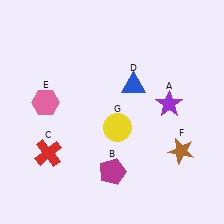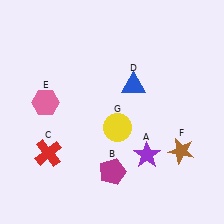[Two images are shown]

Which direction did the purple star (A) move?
The purple star (A) moved down.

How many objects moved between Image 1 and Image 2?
1 object moved between the two images.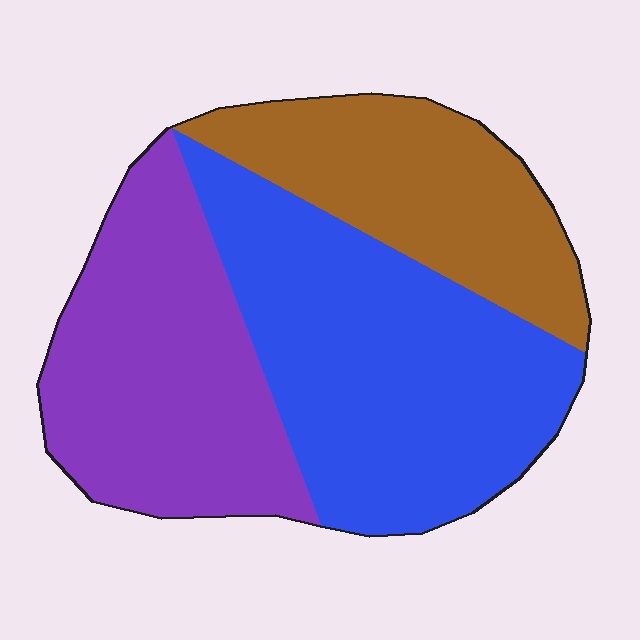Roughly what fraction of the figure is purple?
Purple covers around 35% of the figure.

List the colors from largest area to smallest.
From largest to smallest: blue, purple, brown.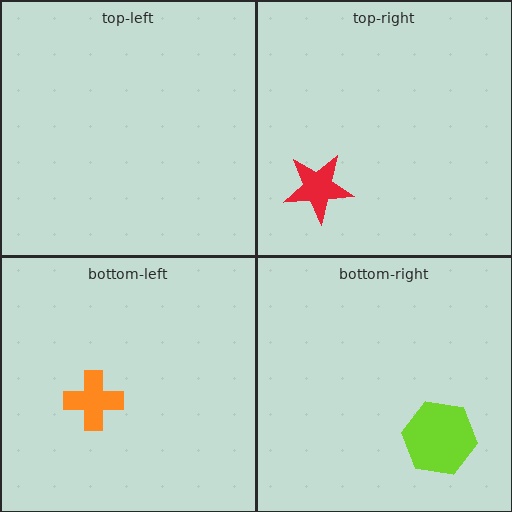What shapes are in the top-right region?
The red star.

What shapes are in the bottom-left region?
The orange cross.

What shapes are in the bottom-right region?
The lime hexagon.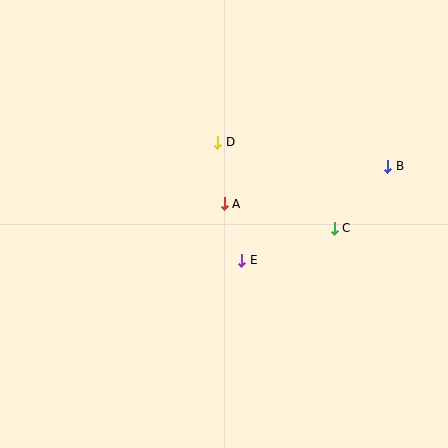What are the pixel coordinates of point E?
Point E is at (242, 260).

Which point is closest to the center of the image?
Point A at (224, 204) is closest to the center.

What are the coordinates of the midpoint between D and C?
The midpoint between D and C is at (276, 185).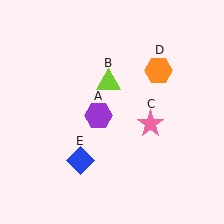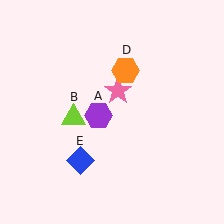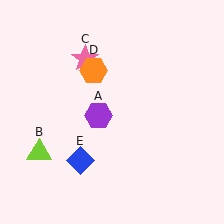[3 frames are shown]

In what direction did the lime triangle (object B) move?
The lime triangle (object B) moved down and to the left.